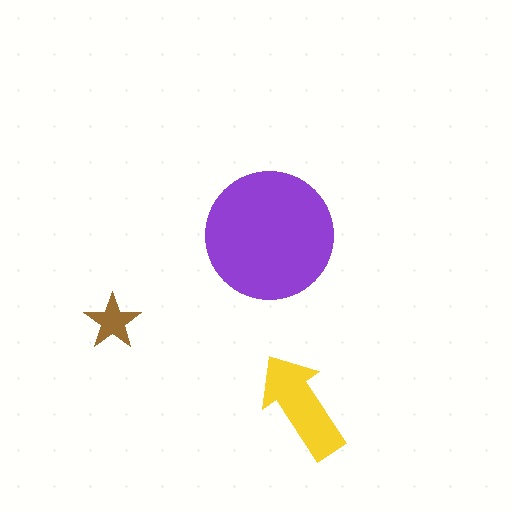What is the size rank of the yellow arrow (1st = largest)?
2nd.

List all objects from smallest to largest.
The brown star, the yellow arrow, the purple circle.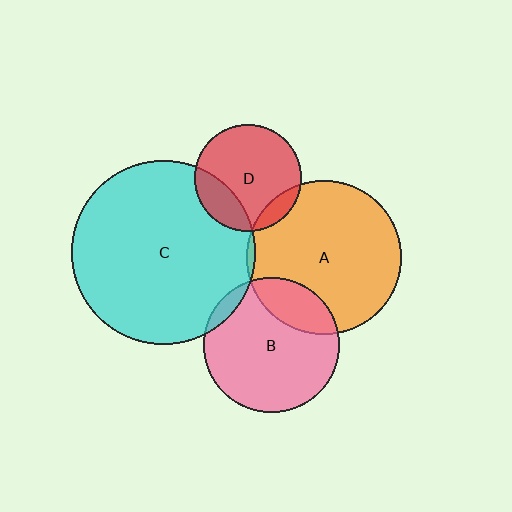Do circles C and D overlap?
Yes.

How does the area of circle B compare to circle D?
Approximately 1.6 times.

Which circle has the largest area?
Circle C (cyan).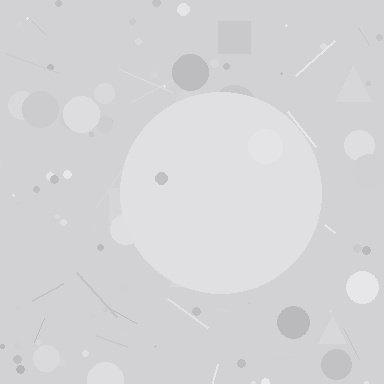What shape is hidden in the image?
A circle is hidden in the image.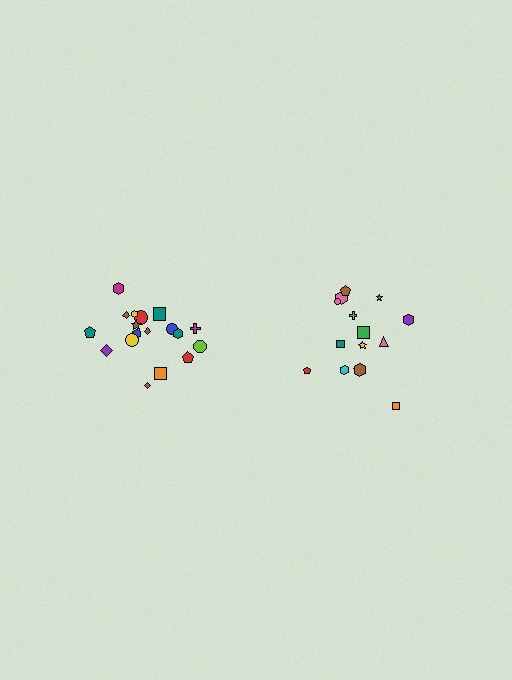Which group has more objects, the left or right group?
The left group.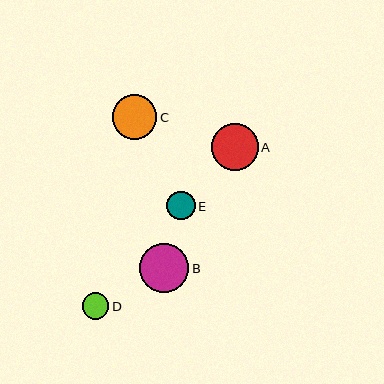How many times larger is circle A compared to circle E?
Circle A is approximately 1.6 times the size of circle E.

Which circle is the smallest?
Circle D is the smallest with a size of approximately 26 pixels.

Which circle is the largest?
Circle B is the largest with a size of approximately 49 pixels.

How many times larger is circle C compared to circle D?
Circle C is approximately 1.7 times the size of circle D.